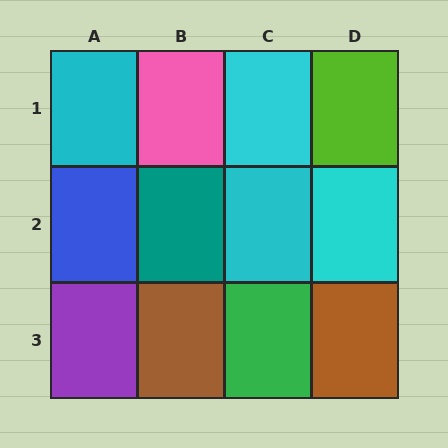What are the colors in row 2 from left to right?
Blue, teal, cyan, cyan.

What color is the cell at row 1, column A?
Cyan.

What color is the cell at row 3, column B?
Brown.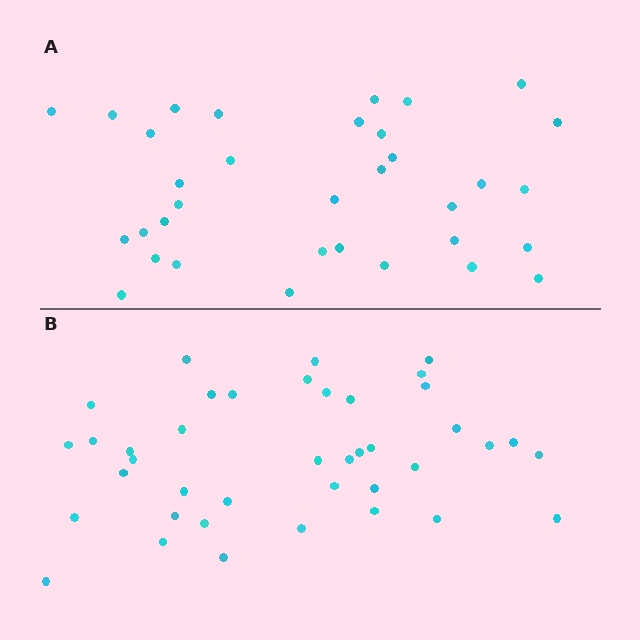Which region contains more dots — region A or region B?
Region B (the bottom region) has more dots.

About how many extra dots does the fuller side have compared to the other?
Region B has about 6 more dots than region A.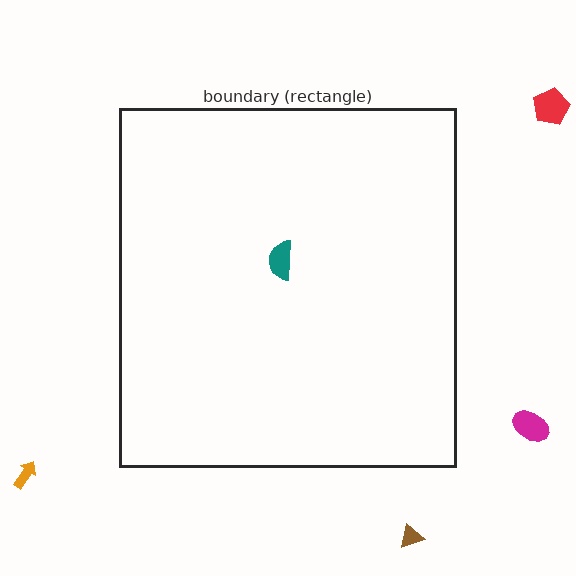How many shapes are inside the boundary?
1 inside, 4 outside.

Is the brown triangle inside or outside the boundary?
Outside.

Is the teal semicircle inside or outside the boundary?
Inside.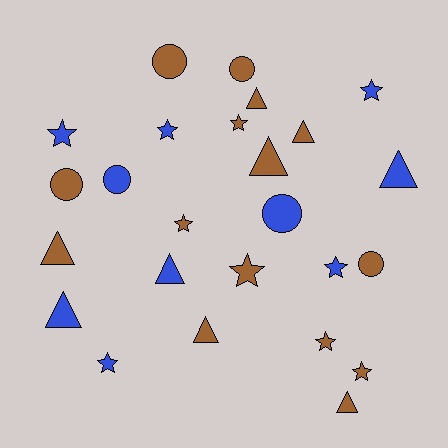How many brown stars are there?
There are 5 brown stars.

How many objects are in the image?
There are 25 objects.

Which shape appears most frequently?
Star, with 10 objects.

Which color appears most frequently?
Brown, with 15 objects.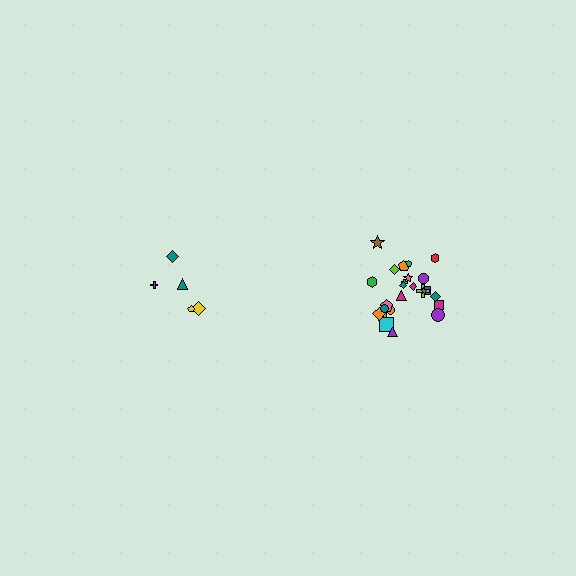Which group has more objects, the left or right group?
The right group.